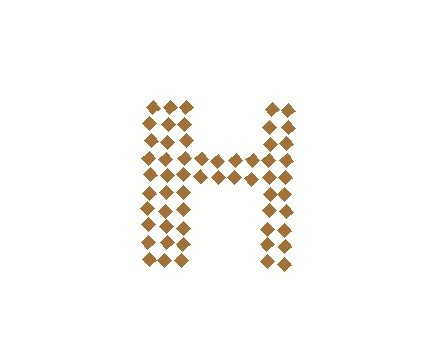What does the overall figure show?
The overall figure shows the letter H.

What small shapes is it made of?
It is made of small diamonds.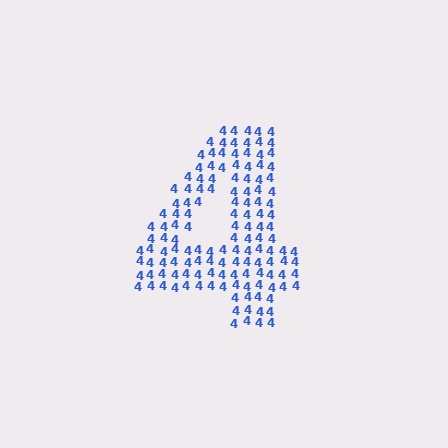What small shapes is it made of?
It is made of small digit 4's.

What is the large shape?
The large shape is the digit 4.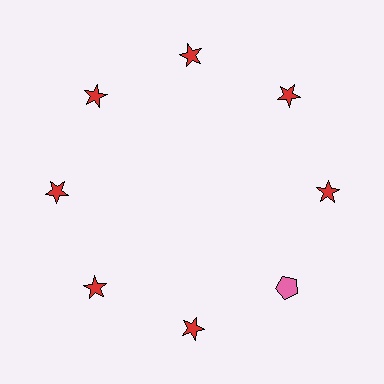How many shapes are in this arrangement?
There are 8 shapes arranged in a ring pattern.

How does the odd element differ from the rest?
It differs in both color (pink instead of red) and shape (pentagon instead of star).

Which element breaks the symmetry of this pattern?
The pink pentagon at roughly the 4 o'clock position breaks the symmetry. All other shapes are red stars.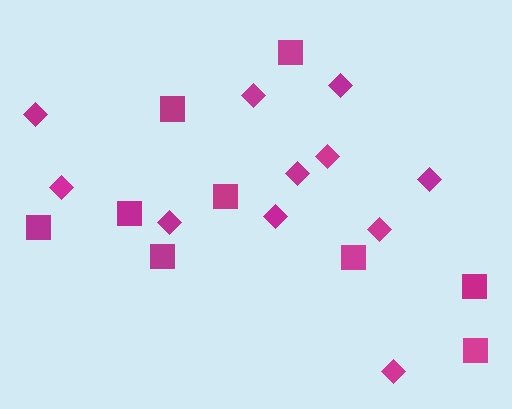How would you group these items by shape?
There are 2 groups: one group of squares (9) and one group of diamonds (11).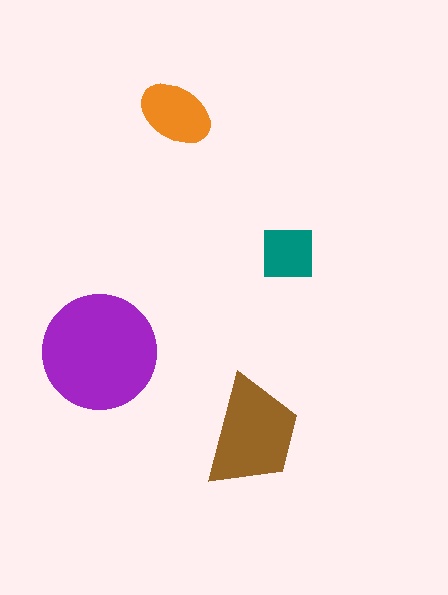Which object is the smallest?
The teal square.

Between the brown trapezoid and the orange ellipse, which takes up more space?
The brown trapezoid.